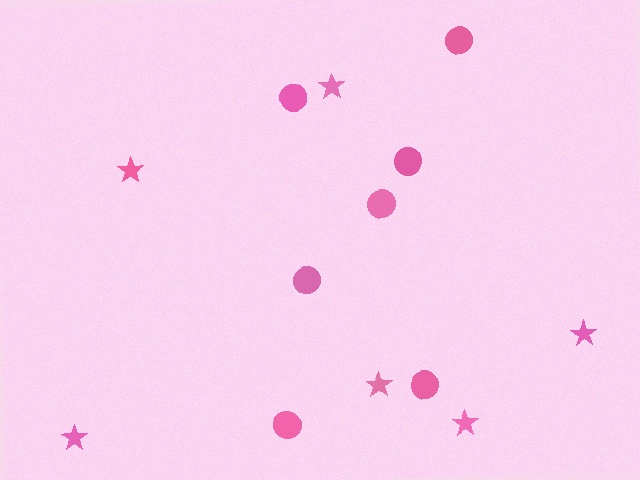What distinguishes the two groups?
There are 2 groups: one group of circles (7) and one group of stars (6).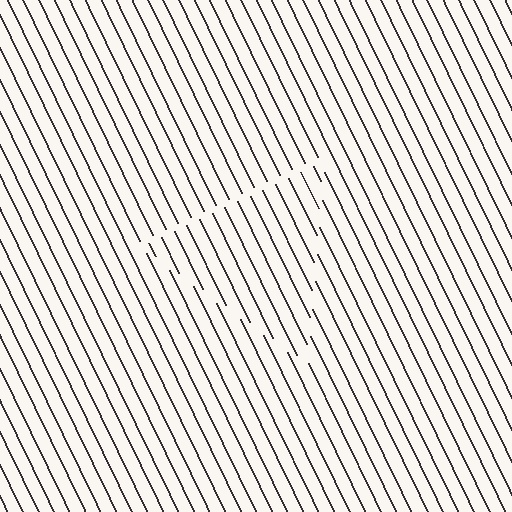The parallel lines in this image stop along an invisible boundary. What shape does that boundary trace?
An illusory triangle. The interior of the shape contains the same grating, shifted by half a period — the contour is defined by the phase discontinuity where line-ends from the inner and outer gratings abut.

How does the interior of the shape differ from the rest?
The interior of the shape contains the same grating, shifted by half a period — the contour is defined by the phase discontinuity where line-ends from the inner and outer gratings abut.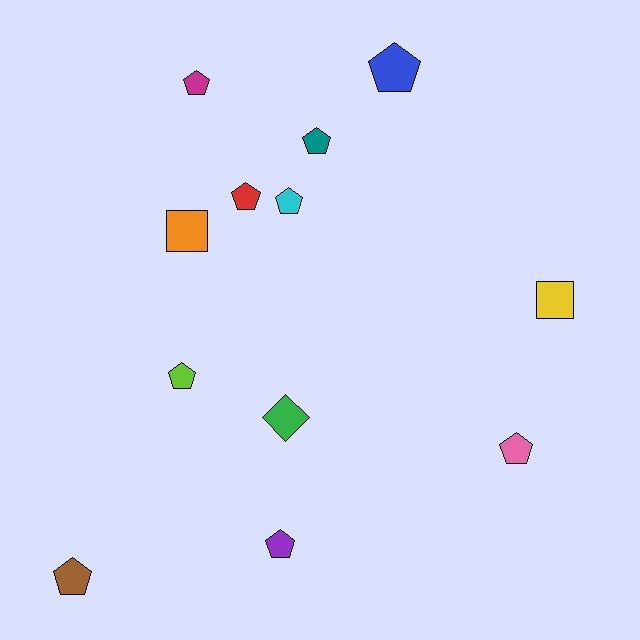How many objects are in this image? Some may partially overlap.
There are 12 objects.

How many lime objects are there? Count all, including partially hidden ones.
There is 1 lime object.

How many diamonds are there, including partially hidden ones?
There is 1 diamond.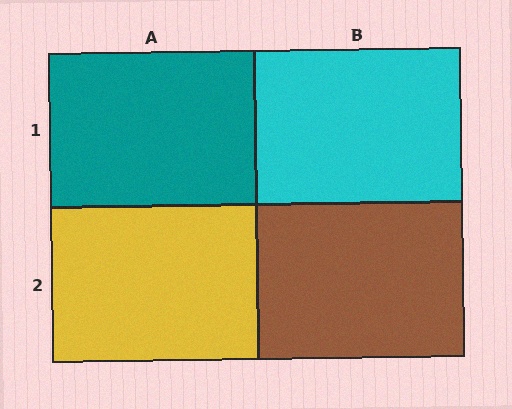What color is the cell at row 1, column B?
Cyan.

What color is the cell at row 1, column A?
Teal.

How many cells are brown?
1 cell is brown.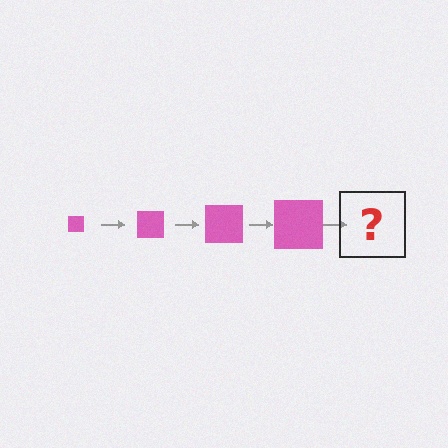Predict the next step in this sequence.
The next step is a pink square, larger than the previous one.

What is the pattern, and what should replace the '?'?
The pattern is that the square gets progressively larger each step. The '?' should be a pink square, larger than the previous one.